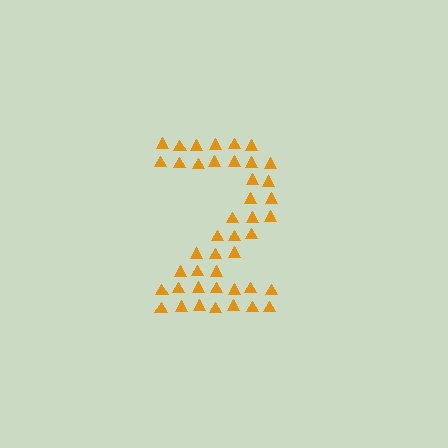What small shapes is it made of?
It is made of small triangles.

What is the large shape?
The large shape is the digit 2.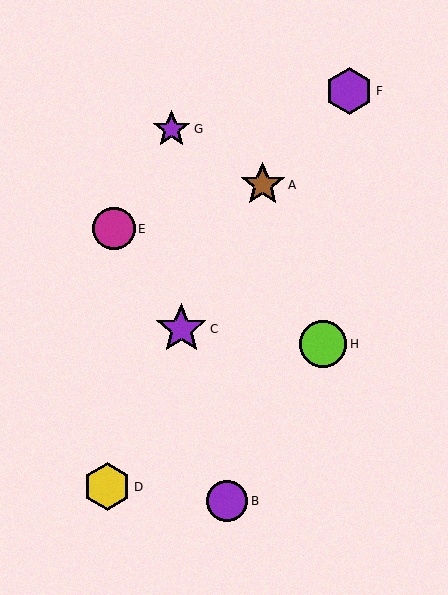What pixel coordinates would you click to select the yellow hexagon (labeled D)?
Click at (107, 487) to select the yellow hexagon D.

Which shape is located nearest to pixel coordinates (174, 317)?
The purple star (labeled C) at (181, 329) is nearest to that location.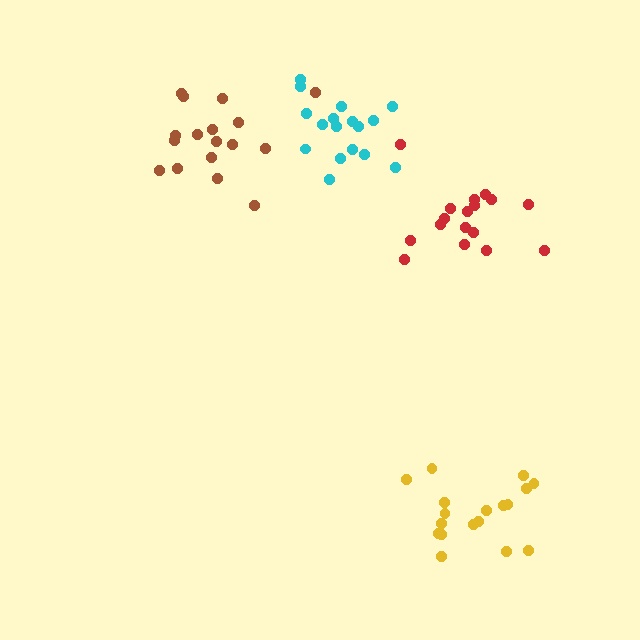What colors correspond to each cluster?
The clusters are colored: brown, cyan, red, yellow.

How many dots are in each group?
Group 1: 17 dots, Group 2: 17 dots, Group 3: 17 dots, Group 4: 18 dots (69 total).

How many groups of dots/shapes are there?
There are 4 groups.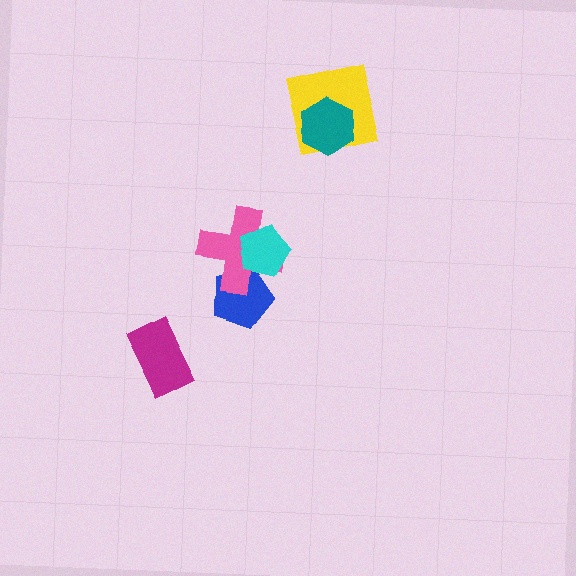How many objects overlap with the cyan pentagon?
2 objects overlap with the cyan pentagon.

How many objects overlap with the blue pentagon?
2 objects overlap with the blue pentagon.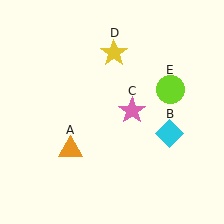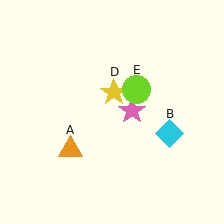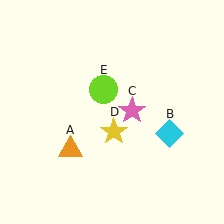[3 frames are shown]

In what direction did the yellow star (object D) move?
The yellow star (object D) moved down.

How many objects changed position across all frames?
2 objects changed position: yellow star (object D), lime circle (object E).